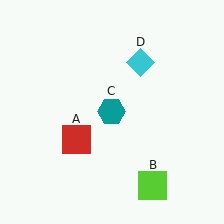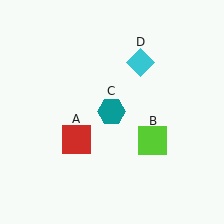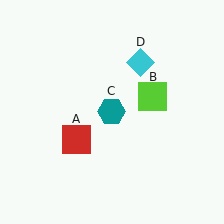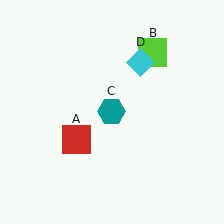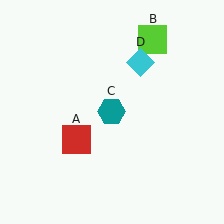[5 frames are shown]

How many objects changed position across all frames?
1 object changed position: lime square (object B).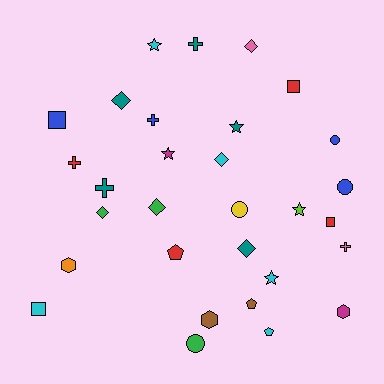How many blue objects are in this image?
There are 4 blue objects.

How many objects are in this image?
There are 30 objects.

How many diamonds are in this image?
There are 6 diamonds.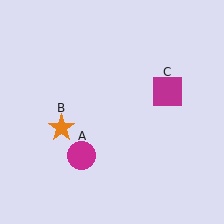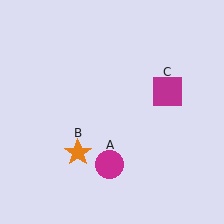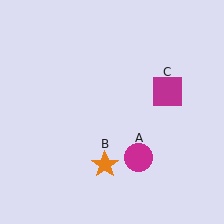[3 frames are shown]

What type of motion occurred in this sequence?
The magenta circle (object A), orange star (object B) rotated counterclockwise around the center of the scene.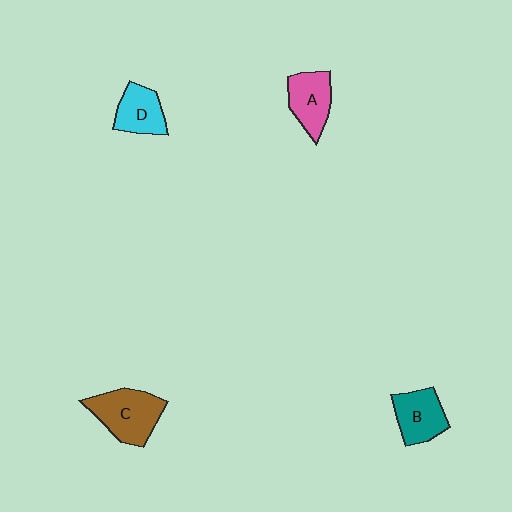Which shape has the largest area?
Shape C (brown).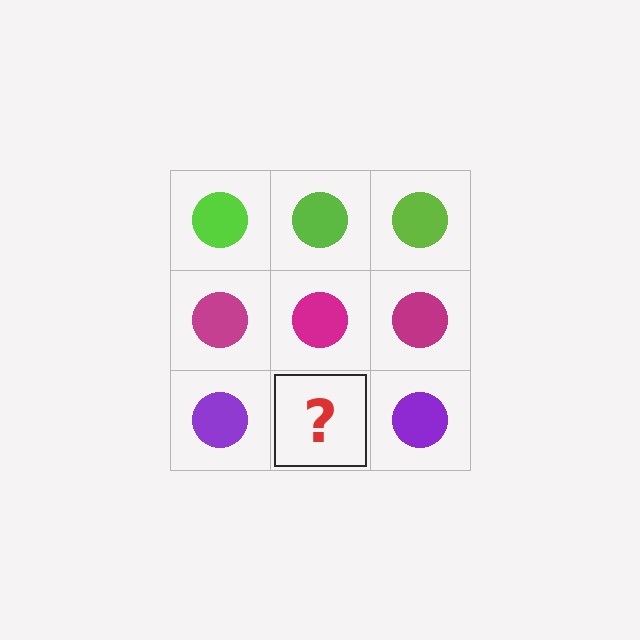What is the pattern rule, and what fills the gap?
The rule is that each row has a consistent color. The gap should be filled with a purple circle.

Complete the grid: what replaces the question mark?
The question mark should be replaced with a purple circle.